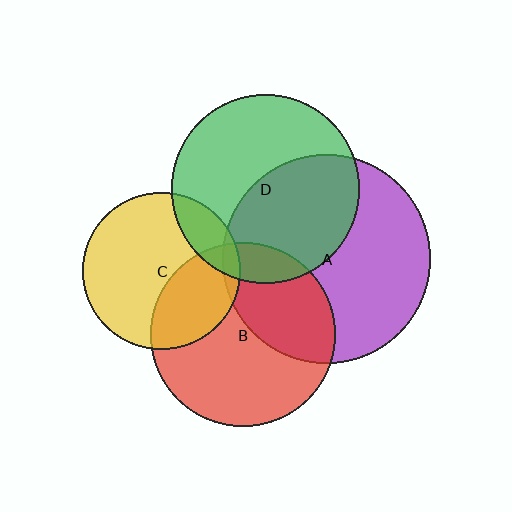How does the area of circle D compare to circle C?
Approximately 1.4 times.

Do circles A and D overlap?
Yes.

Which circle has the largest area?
Circle A (purple).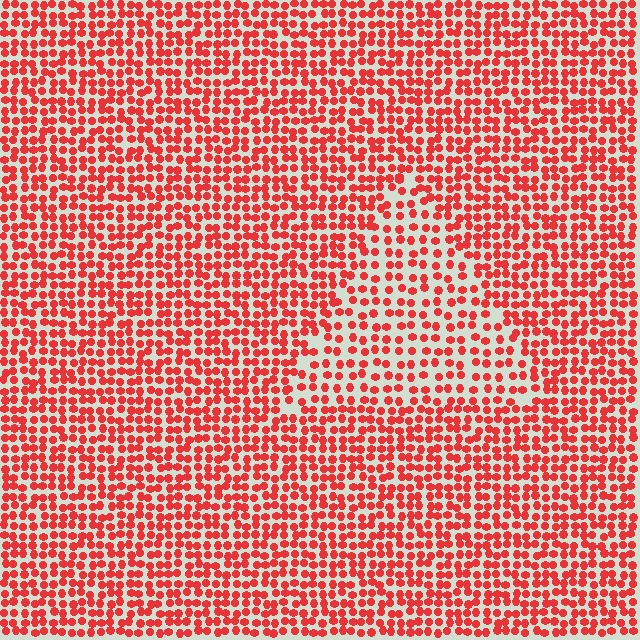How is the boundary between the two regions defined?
The boundary is defined by a change in element density (approximately 1.6x ratio). All elements are the same color, size, and shape.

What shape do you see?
I see a triangle.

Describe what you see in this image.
The image contains small red elements arranged at two different densities. A triangle-shaped region is visible where the elements are less densely packed than the surrounding area.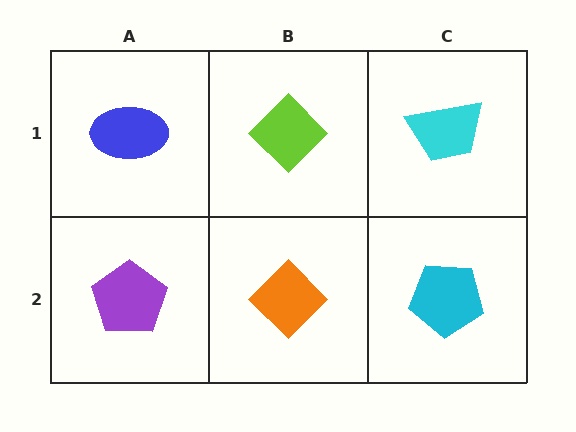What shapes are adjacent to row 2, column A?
A blue ellipse (row 1, column A), an orange diamond (row 2, column B).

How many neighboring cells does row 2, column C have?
2.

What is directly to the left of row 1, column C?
A lime diamond.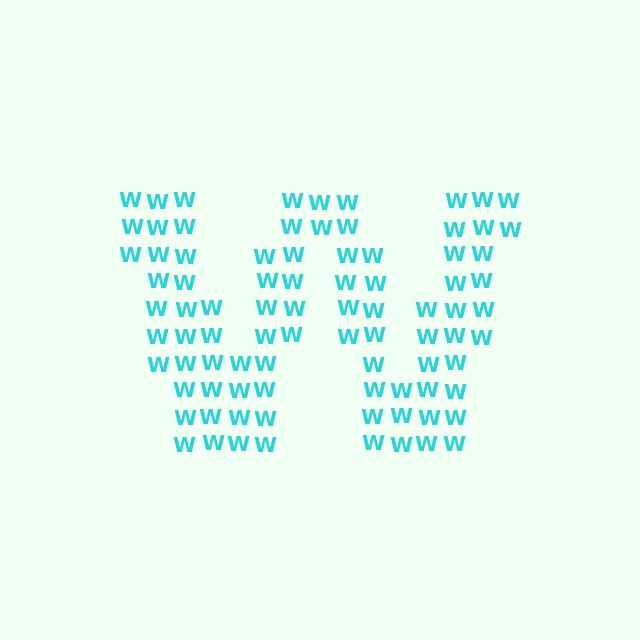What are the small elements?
The small elements are letter W's.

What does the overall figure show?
The overall figure shows the letter W.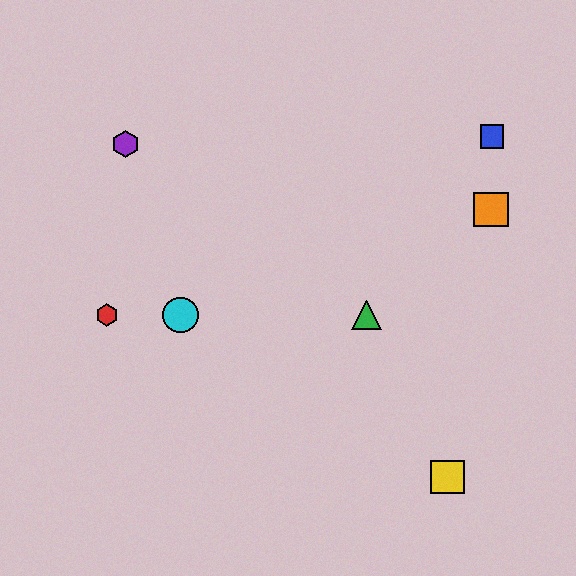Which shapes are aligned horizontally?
The red hexagon, the green triangle, the cyan circle are aligned horizontally.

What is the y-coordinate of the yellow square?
The yellow square is at y≈477.